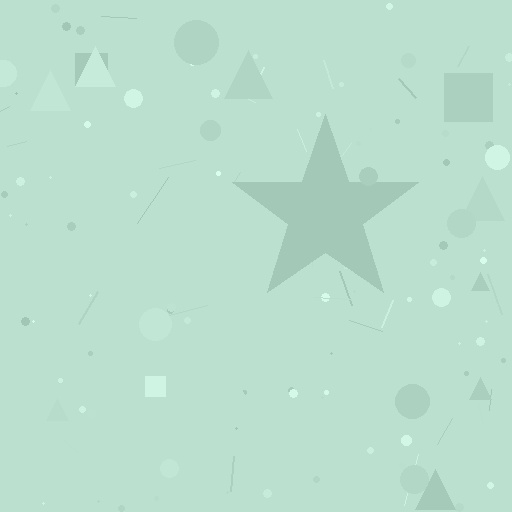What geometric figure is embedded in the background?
A star is embedded in the background.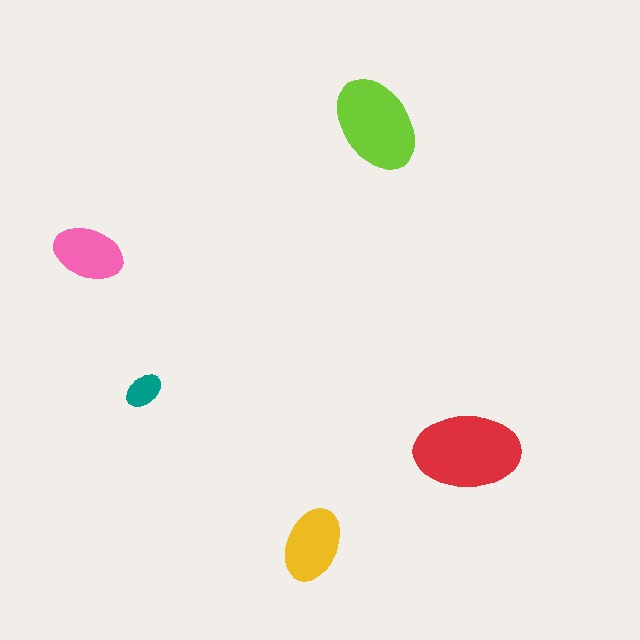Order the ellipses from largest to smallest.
the red one, the lime one, the yellow one, the pink one, the teal one.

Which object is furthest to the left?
The pink ellipse is leftmost.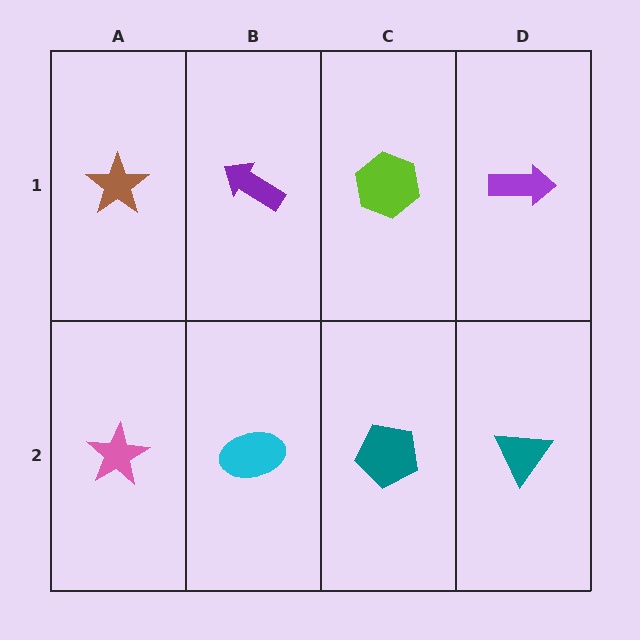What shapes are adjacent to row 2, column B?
A purple arrow (row 1, column B), a pink star (row 2, column A), a teal pentagon (row 2, column C).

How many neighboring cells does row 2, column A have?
2.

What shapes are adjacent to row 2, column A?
A brown star (row 1, column A), a cyan ellipse (row 2, column B).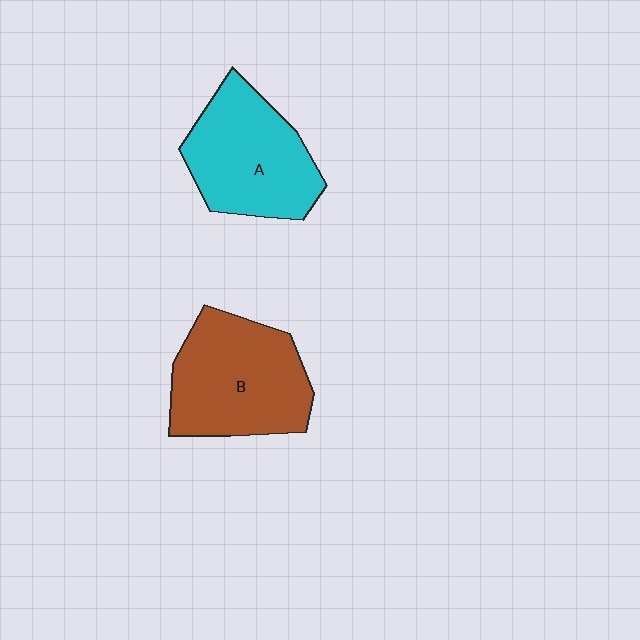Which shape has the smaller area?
Shape A (cyan).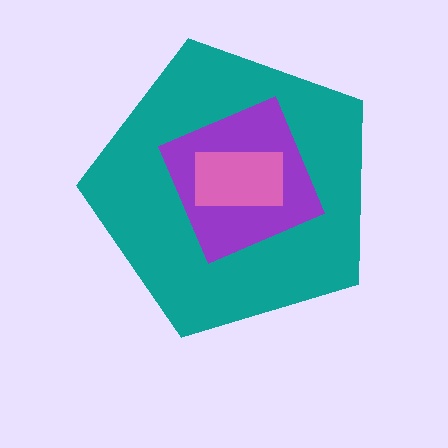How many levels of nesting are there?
3.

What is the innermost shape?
The pink rectangle.